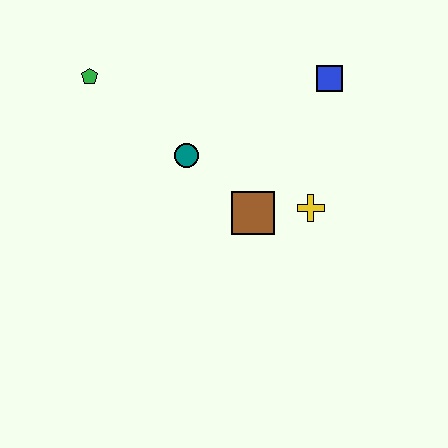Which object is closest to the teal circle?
The brown square is closest to the teal circle.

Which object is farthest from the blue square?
The green pentagon is farthest from the blue square.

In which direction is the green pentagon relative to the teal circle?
The green pentagon is to the left of the teal circle.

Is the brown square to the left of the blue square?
Yes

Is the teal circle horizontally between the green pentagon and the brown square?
Yes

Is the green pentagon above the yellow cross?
Yes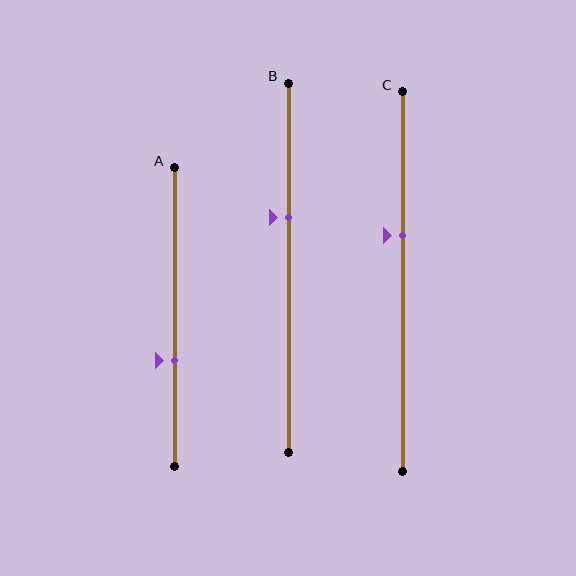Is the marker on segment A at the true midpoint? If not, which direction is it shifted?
No, the marker on segment A is shifted downward by about 15% of the segment length.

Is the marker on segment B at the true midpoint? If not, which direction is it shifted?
No, the marker on segment B is shifted upward by about 14% of the segment length.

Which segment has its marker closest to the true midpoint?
Segment C has its marker closest to the true midpoint.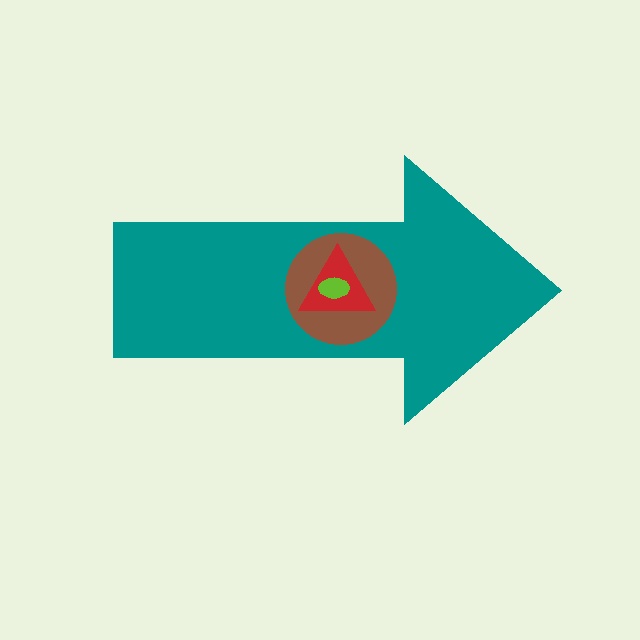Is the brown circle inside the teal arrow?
Yes.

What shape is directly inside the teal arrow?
The brown circle.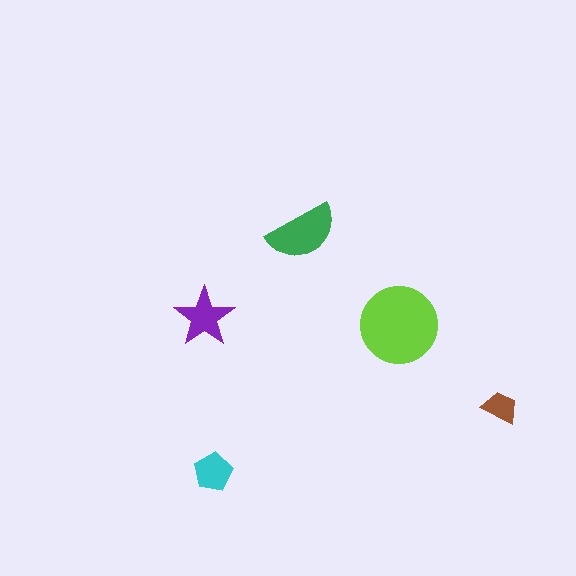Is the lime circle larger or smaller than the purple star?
Larger.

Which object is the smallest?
The brown trapezoid.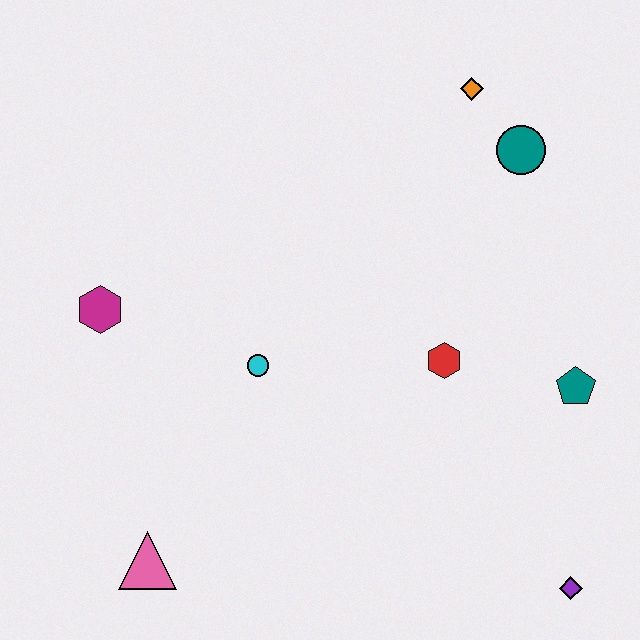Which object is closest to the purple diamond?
The teal pentagon is closest to the purple diamond.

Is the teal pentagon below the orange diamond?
Yes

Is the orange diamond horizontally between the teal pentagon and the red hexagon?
Yes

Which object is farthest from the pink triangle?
The orange diamond is farthest from the pink triangle.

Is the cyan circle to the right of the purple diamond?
No